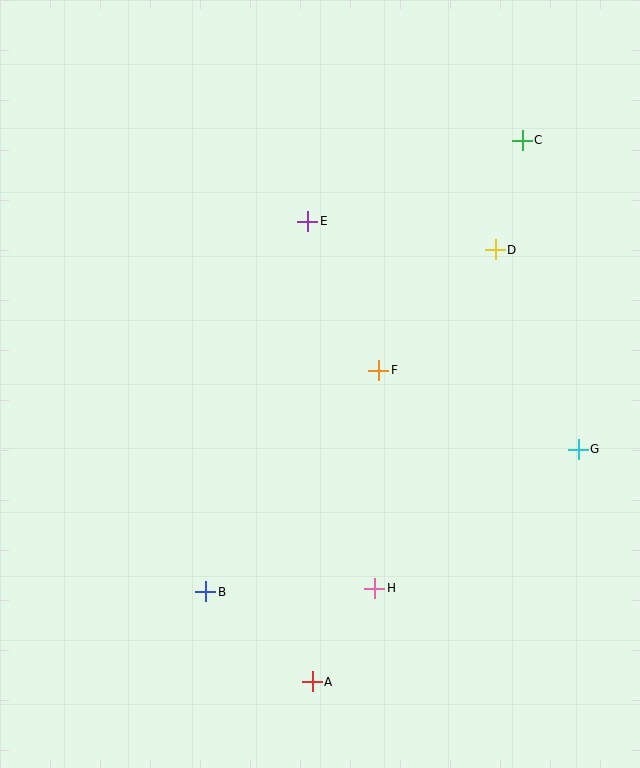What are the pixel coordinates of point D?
Point D is at (495, 250).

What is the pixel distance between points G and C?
The distance between G and C is 314 pixels.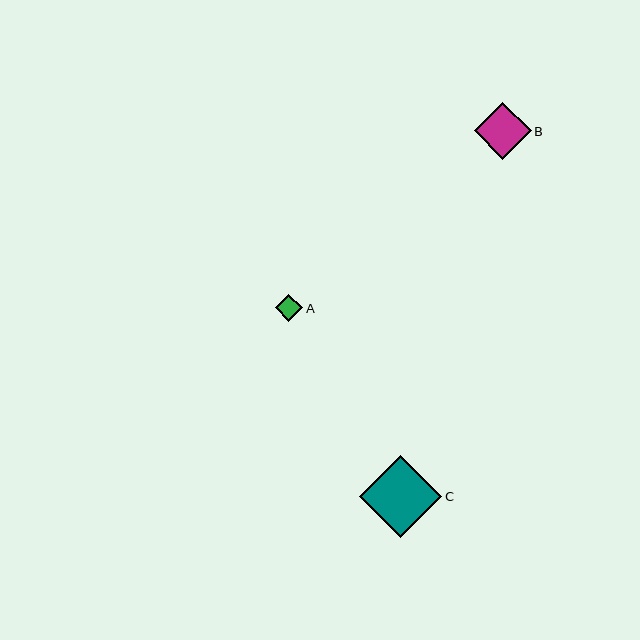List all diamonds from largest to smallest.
From largest to smallest: C, B, A.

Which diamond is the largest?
Diamond C is the largest with a size of approximately 82 pixels.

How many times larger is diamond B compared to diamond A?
Diamond B is approximately 2.0 times the size of diamond A.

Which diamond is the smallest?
Diamond A is the smallest with a size of approximately 28 pixels.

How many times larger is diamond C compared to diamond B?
Diamond C is approximately 1.4 times the size of diamond B.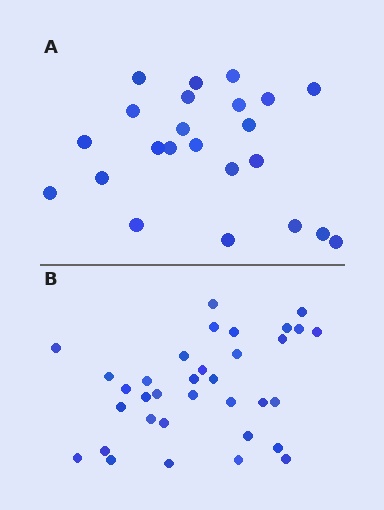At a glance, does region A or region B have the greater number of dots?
Region B (the bottom region) has more dots.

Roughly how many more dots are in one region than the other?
Region B has roughly 12 or so more dots than region A.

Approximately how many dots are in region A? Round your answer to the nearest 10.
About 20 dots. (The exact count is 23, which rounds to 20.)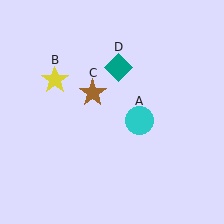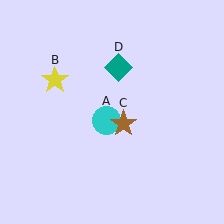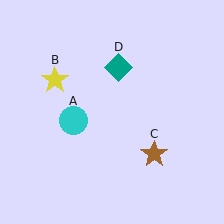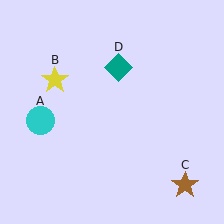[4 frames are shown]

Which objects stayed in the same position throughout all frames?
Yellow star (object B) and teal diamond (object D) remained stationary.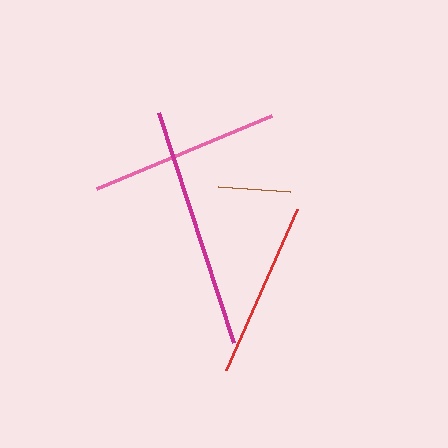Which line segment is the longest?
The magenta line is the longest at approximately 242 pixels.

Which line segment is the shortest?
The brown line is the shortest at approximately 72 pixels.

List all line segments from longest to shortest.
From longest to shortest: magenta, pink, red, brown.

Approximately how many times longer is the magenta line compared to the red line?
The magenta line is approximately 1.4 times the length of the red line.